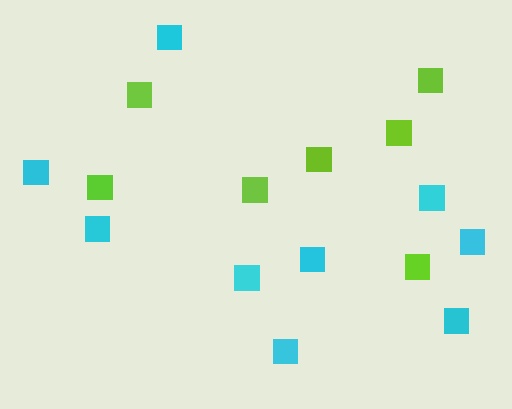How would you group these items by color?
There are 2 groups: one group of cyan squares (9) and one group of lime squares (7).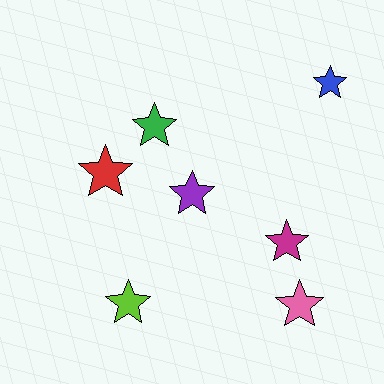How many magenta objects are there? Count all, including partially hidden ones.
There is 1 magenta object.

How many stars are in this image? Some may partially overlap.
There are 7 stars.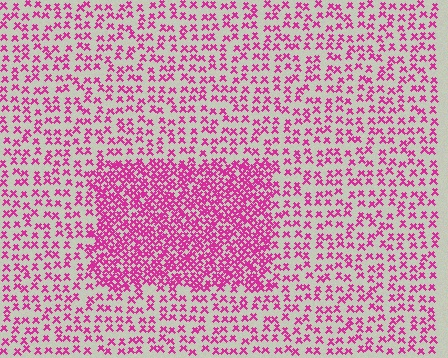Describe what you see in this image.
The image contains small magenta elements arranged at two different densities. A rectangle-shaped region is visible where the elements are more densely packed than the surrounding area.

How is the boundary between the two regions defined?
The boundary is defined by a change in element density (approximately 2.4x ratio). All elements are the same color, size, and shape.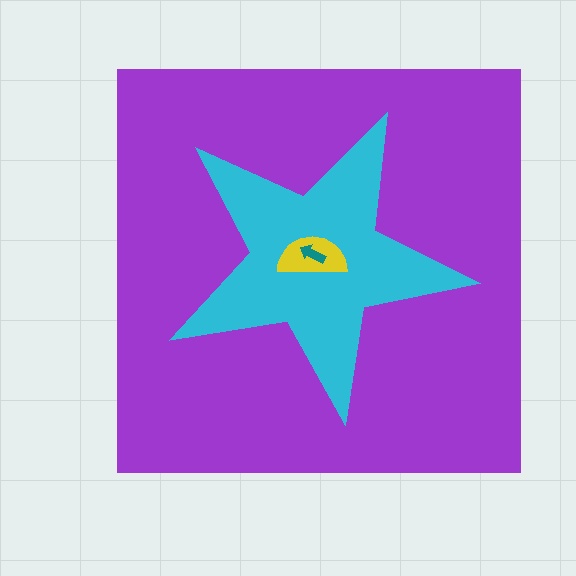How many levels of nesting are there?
4.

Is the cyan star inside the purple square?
Yes.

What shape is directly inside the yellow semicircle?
The teal arrow.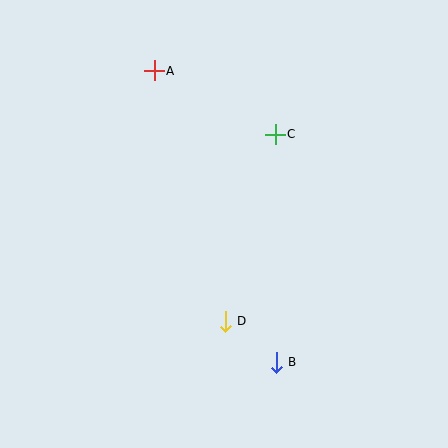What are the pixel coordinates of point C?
Point C is at (275, 134).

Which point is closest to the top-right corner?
Point C is closest to the top-right corner.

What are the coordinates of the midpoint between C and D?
The midpoint between C and D is at (250, 228).